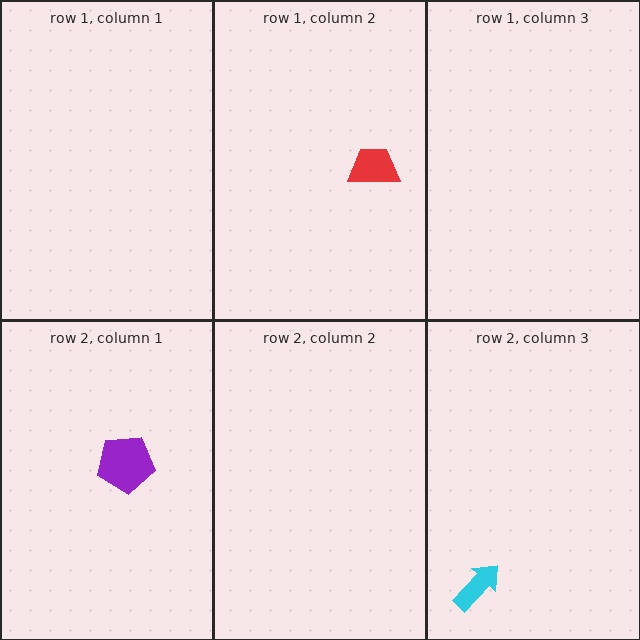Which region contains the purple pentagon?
The row 2, column 1 region.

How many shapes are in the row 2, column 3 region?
1.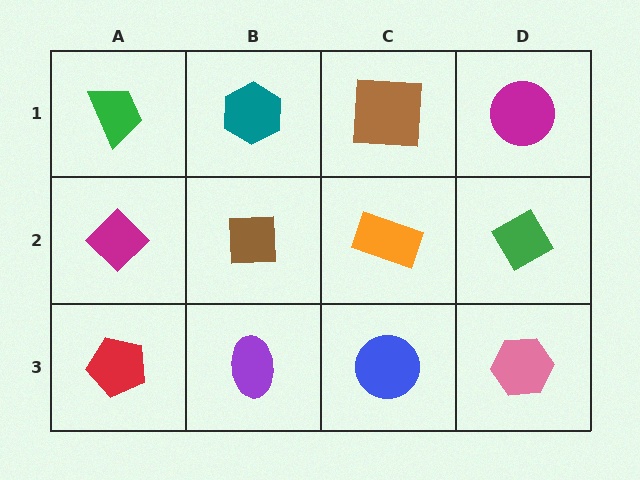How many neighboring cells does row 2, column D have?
3.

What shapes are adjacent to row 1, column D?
A green diamond (row 2, column D), a brown square (row 1, column C).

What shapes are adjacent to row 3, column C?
An orange rectangle (row 2, column C), a purple ellipse (row 3, column B), a pink hexagon (row 3, column D).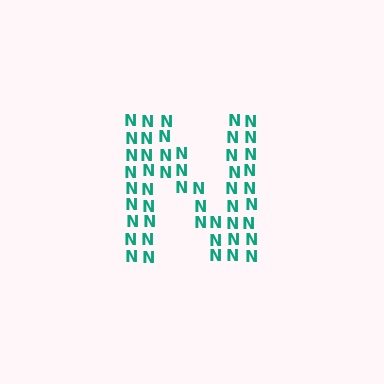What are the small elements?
The small elements are letter N's.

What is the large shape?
The large shape is the letter N.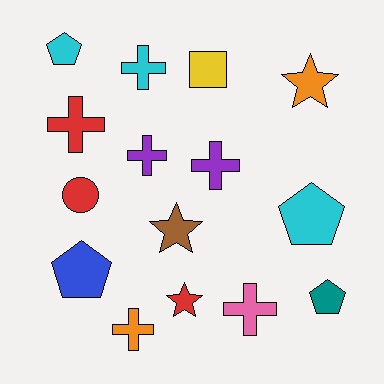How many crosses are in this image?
There are 6 crosses.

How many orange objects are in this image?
There are 2 orange objects.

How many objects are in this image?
There are 15 objects.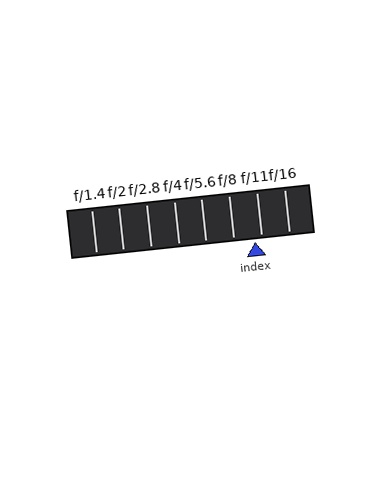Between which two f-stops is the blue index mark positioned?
The index mark is between f/8 and f/11.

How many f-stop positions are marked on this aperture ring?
There are 8 f-stop positions marked.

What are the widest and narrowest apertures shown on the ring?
The widest aperture shown is f/1.4 and the narrowest is f/16.